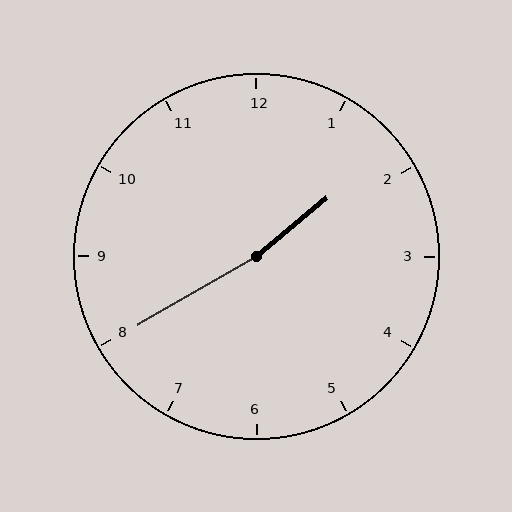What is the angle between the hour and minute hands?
Approximately 170 degrees.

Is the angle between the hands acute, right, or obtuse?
It is obtuse.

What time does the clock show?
1:40.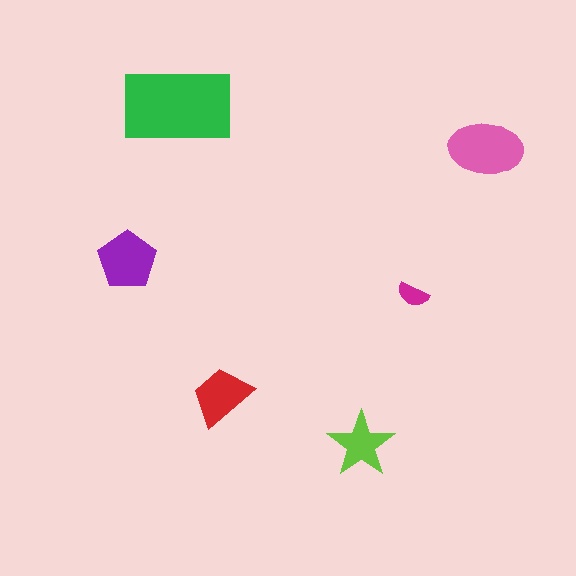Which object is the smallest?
The magenta semicircle.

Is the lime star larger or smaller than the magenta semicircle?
Larger.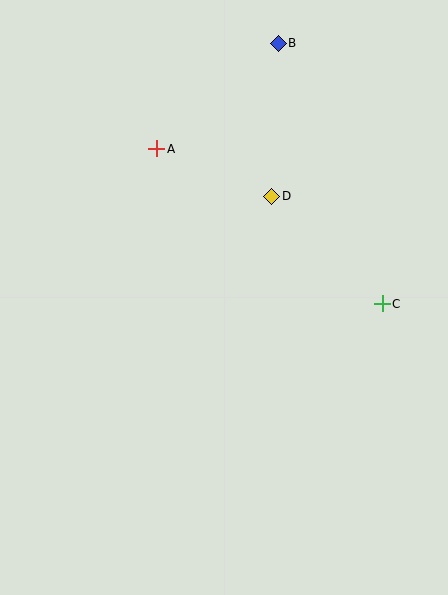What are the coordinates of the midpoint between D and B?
The midpoint between D and B is at (275, 120).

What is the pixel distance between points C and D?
The distance between C and D is 154 pixels.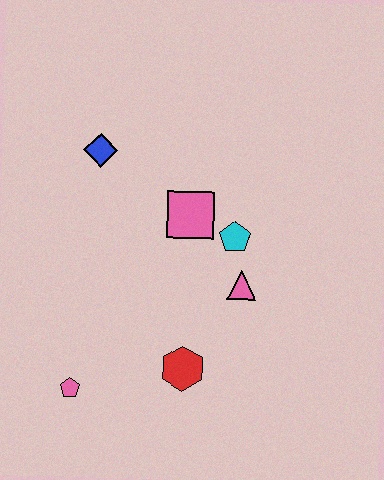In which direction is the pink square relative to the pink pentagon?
The pink square is above the pink pentagon.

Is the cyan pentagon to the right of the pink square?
Yes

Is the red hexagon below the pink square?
Yes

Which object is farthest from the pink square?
The pink pentagon is farthest from the pink square.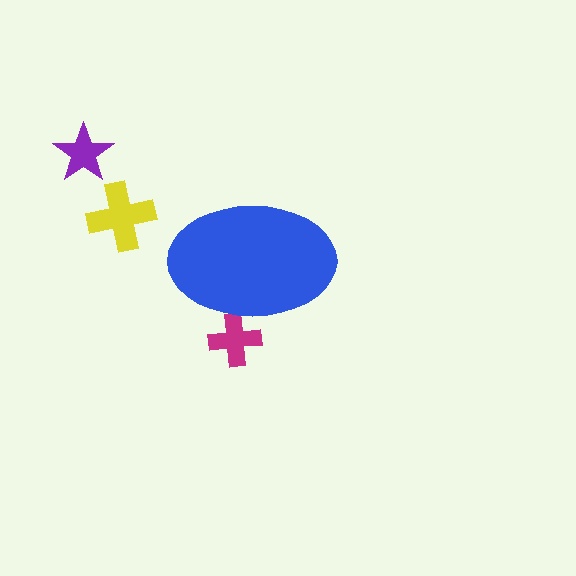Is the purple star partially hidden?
No, the purple star is fully visible.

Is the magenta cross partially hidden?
Yes, the magenta cross is partially hidden behind the blue ellipse.